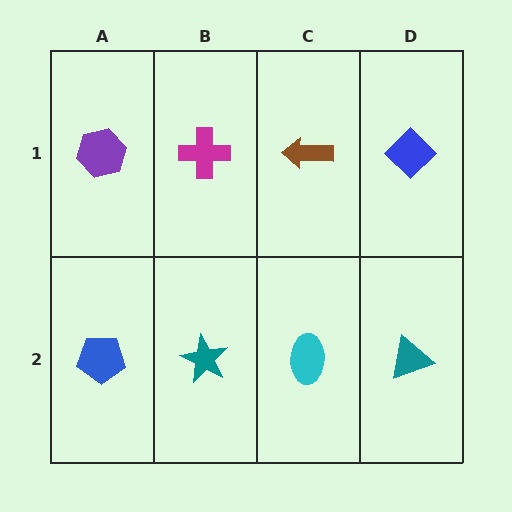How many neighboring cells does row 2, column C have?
3.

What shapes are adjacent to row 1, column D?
A teal triangle (row 2, column D), a brown arrow (row 1, column C).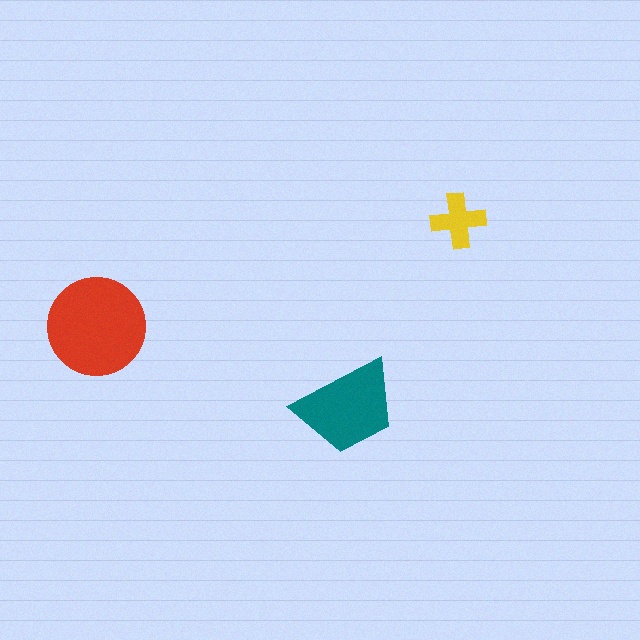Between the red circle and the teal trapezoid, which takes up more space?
The red circle.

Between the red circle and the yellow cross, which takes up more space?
The red circle.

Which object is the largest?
The red circle.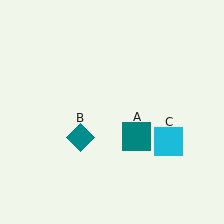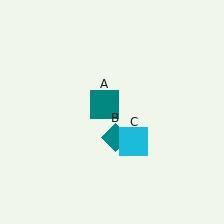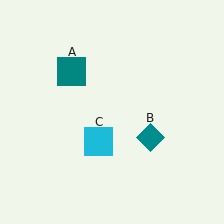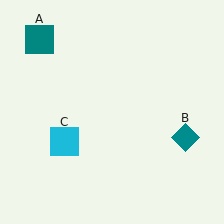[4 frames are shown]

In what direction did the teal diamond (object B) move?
The teal diamond (object B) moved right.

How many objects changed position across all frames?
3 objects changed position: teal square (object A), teal diamond (object B), cyan square (object C).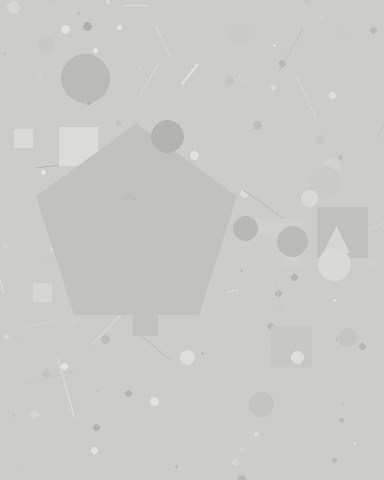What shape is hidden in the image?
A pentagon is hidden in the image.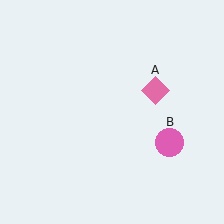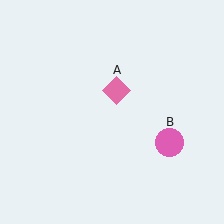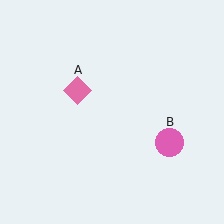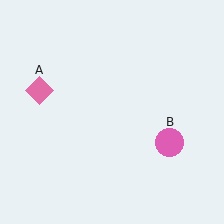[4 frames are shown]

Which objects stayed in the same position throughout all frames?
Pink circle (object B) remained stationary.